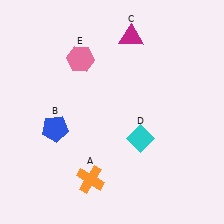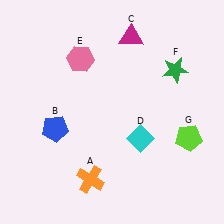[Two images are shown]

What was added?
A green star (F), a lime pentagon (G) were added in Image 2.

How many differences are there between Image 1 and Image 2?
There are 2 differences between the two images.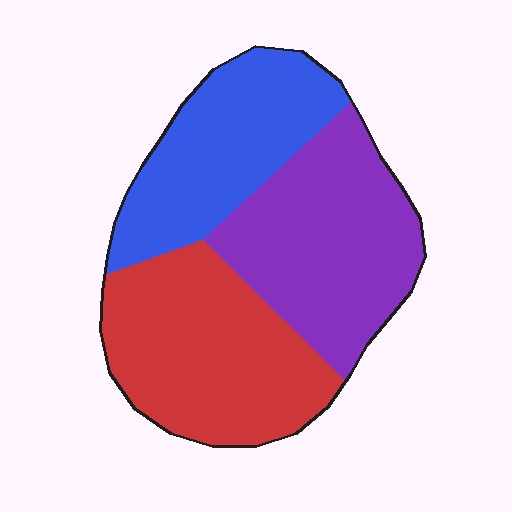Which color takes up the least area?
Blue, at roughly 30%.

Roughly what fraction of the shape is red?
Red takes up between a third and a half of the shape.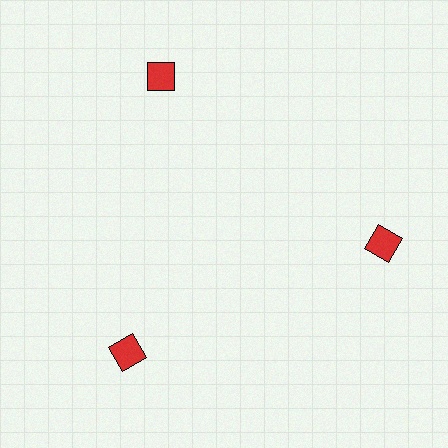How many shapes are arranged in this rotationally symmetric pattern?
There are 3 shapes, arranged in 3 groups of 1.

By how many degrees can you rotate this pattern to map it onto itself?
The pattern maps onto itself every 120 degrees of rotation.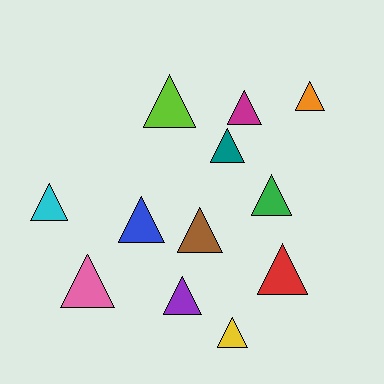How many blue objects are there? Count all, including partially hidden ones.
There is 1 blue object.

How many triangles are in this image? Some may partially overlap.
There are 12 triangles.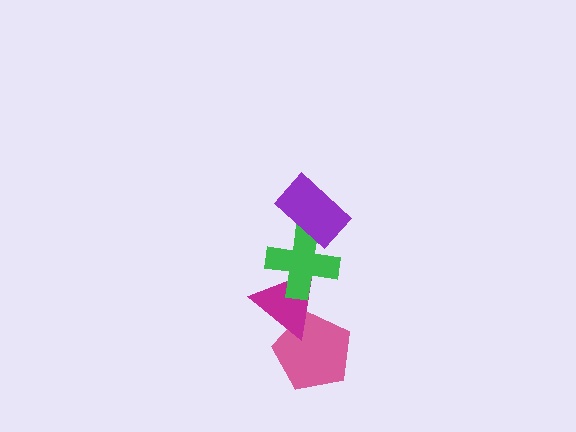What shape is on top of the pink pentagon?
The magenta triangle is on top of the pink pentagon.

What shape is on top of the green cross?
The purple rectangle is on top of the green cross.